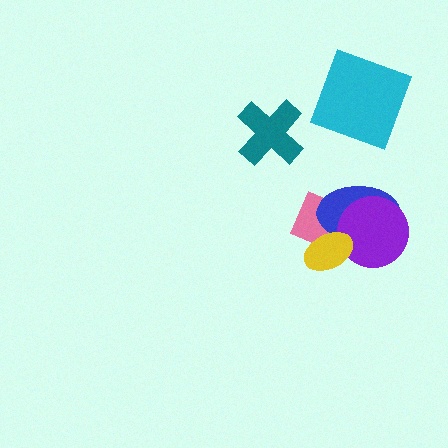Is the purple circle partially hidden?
Yes, it is partially covered by another shape.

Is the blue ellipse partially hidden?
Yes, it is partially covered by another shape.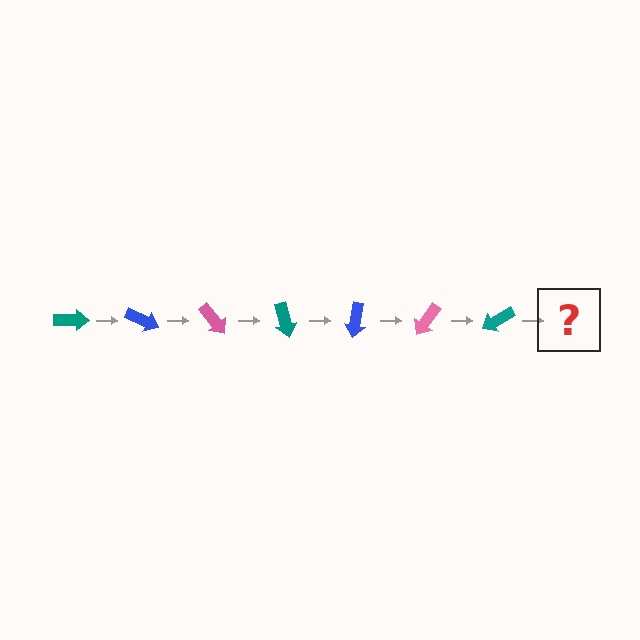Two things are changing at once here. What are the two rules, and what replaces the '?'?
The two rules are that it rotates 25 degrees each step and the color cycles through teal, blue, and pink. The '?' should be a blue arrow, rotated 175 degrees from the start.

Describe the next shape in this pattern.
It should be a blue arrow, rotated 175 degrees from the start.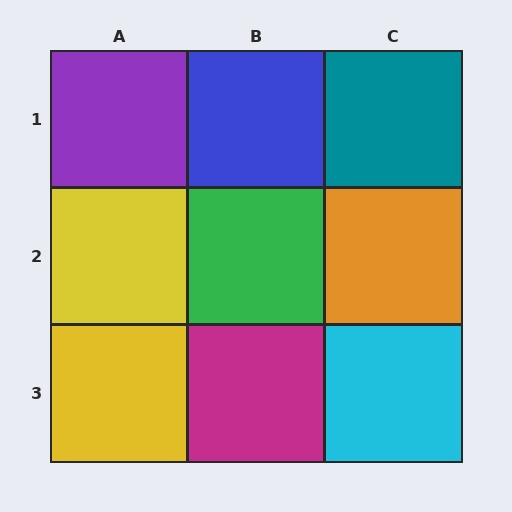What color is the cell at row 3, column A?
Yellow.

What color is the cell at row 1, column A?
Purple.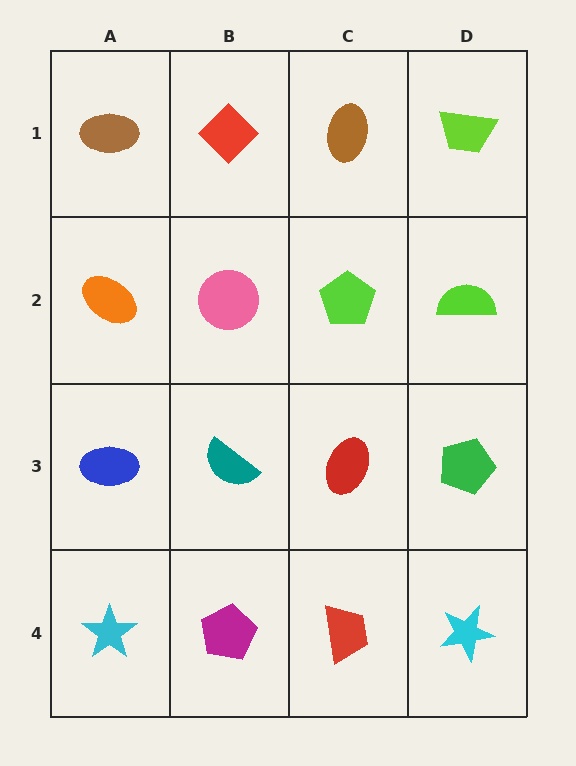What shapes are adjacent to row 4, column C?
A red ellipse (row 3, column C), a magenta pentagon (row 4, column B), a cyan star (row 4, column D).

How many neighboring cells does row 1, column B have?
3.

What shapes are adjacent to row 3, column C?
A lime pentagon (row 2, column C), a red trapezoid (row 4, column C), a teal semicircle (row 3, column B), a green pentagon (row 3, column D).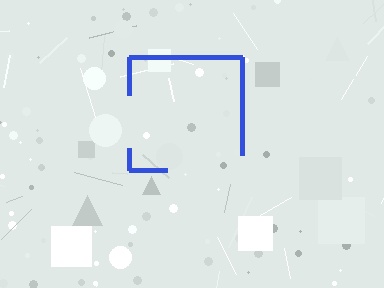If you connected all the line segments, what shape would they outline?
They would outline a square.